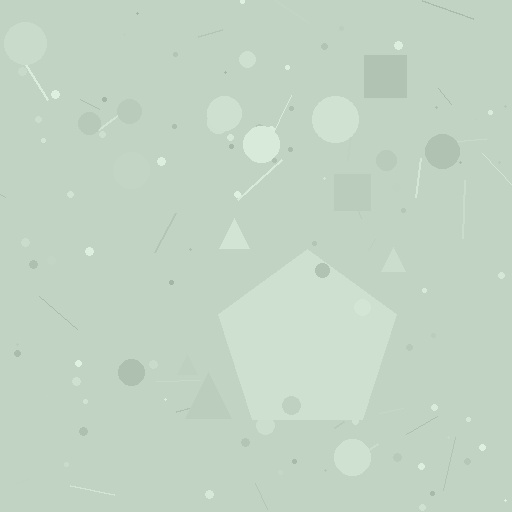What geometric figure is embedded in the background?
A pentagon is embedded in the background.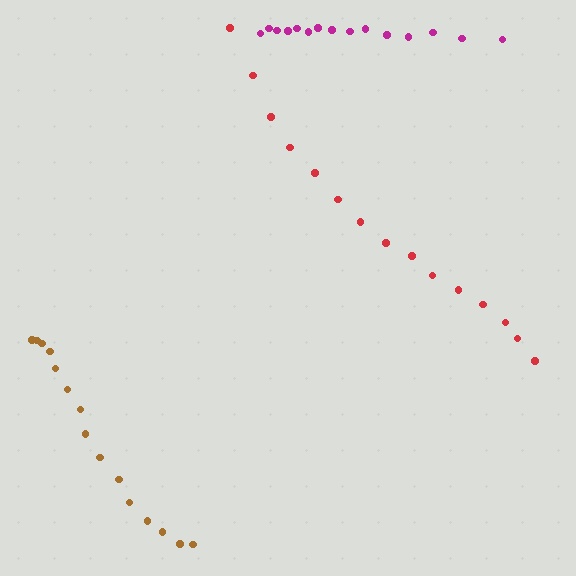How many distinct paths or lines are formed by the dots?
There are 3 distinct paths.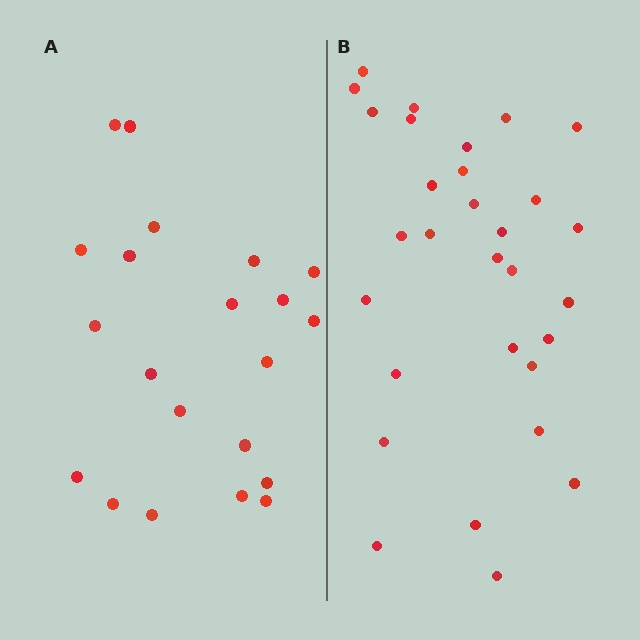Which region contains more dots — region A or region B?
Region B (the right region) has more dots.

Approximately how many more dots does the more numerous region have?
Region B has roughly 8 or so more dots than region A.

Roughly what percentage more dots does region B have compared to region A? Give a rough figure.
About 45% more.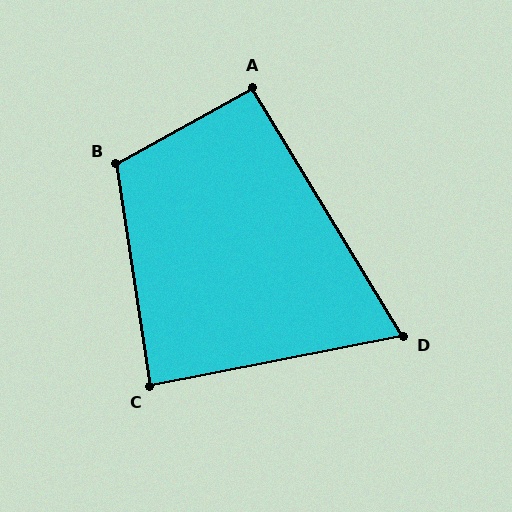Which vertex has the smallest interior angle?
D, at approximately 70 degrees.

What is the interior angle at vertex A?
Approximately 92 degrees (approximately right).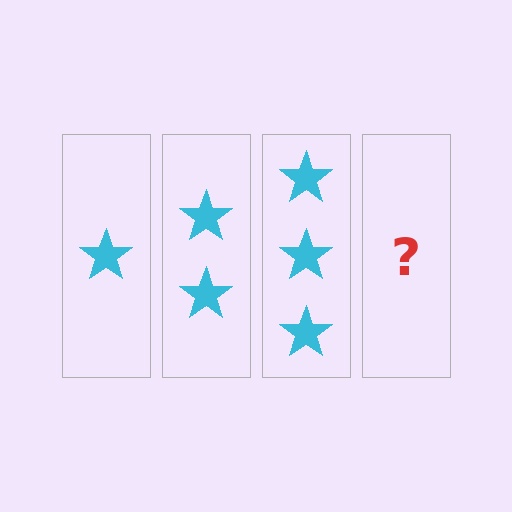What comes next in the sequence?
The next element should be 4 stars.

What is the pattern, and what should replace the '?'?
The pattern is that each step adds one more star. The '?' should be 4 stars.